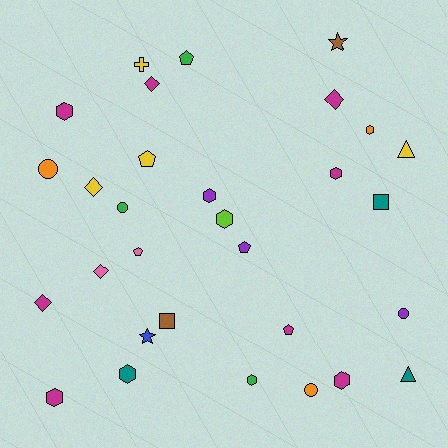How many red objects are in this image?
There are no red objects.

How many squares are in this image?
There are 2 squares.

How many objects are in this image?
There are 30 objects.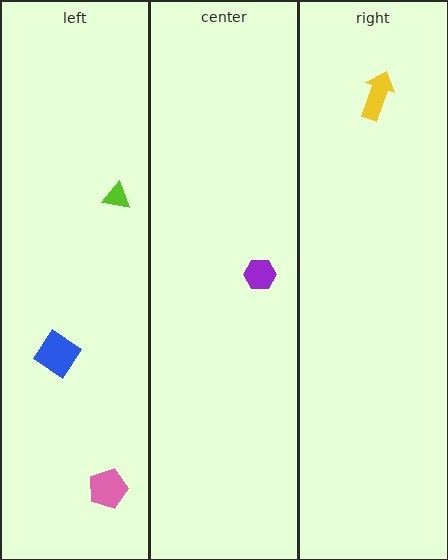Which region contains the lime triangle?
The left region.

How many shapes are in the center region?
1.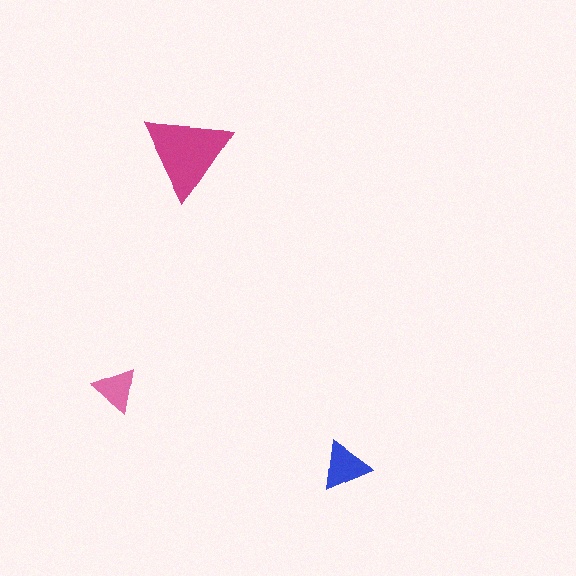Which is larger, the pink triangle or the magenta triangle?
The magenta one.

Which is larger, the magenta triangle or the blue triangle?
The magenta one.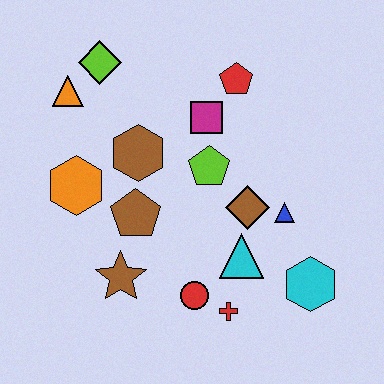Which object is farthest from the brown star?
The red pentagon is farthest from the brown star.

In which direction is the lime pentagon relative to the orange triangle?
The lime pentagon is to the right of the orange triangle.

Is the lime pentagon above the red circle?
Yes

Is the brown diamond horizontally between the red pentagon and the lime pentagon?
No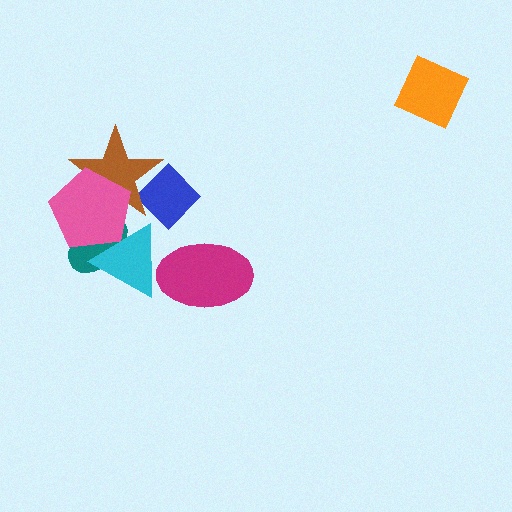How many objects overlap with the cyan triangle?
3 objects overlap with the cyan triangle.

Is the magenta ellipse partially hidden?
Yes, it is partially covered by another shape.